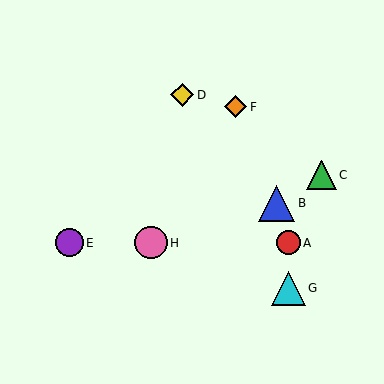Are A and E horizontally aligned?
Yes, both are at y≈243.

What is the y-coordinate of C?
Object C is at y≈175.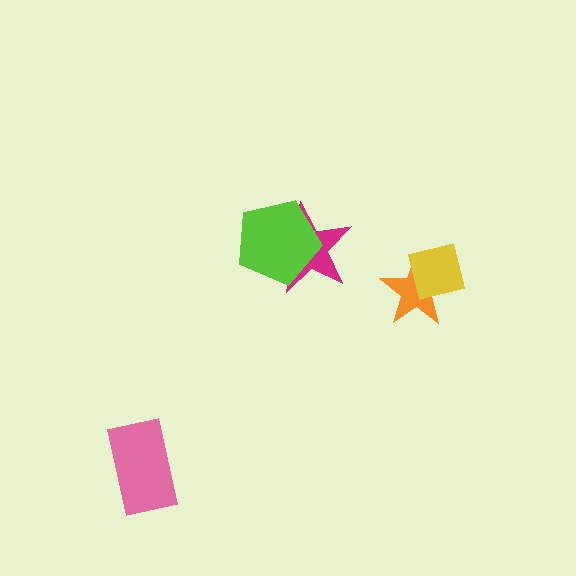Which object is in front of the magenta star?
The lime pentagon is in front of the magenta star.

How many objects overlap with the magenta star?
1 object overlaps with the magenta star.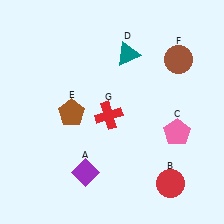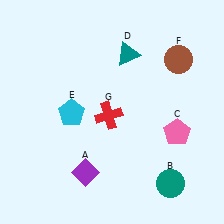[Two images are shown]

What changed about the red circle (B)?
In Image 1, B is red. In Image 2, it changed to teal.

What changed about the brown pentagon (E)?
In Image 1, E is brown. In Image 2, it changed to cyan.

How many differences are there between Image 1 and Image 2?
There are 2 differences between the two images.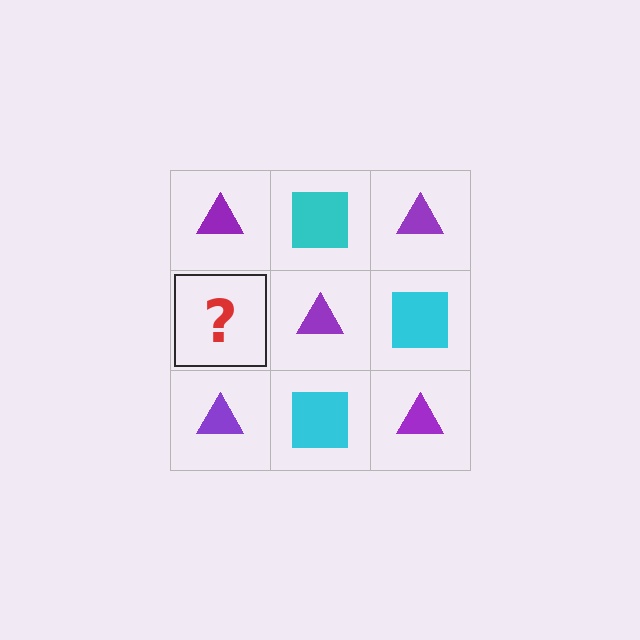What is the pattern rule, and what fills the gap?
The rule is that it alternates purple triangle and cyan square in a checkerboard pattern. The gap should be filled with a cyan square.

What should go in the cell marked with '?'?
The missing cell should contain a cyan square.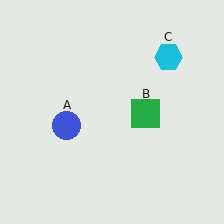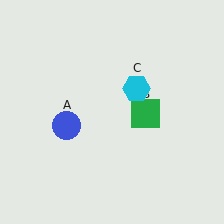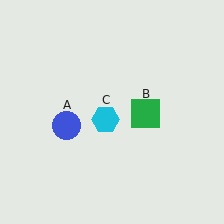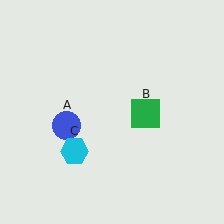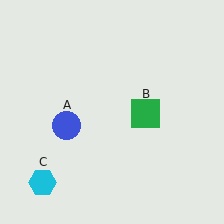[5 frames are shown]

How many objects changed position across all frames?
1 object changed position: cyan hexagon (object C).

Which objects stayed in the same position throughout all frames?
Blue circle (object A) and green square (object B) remained stationary.